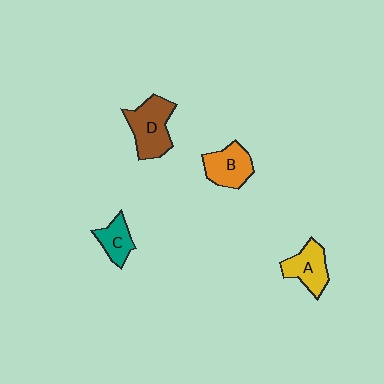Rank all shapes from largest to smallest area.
From largest to smallest: D (brown), B (orange), A (yellow), C (teal).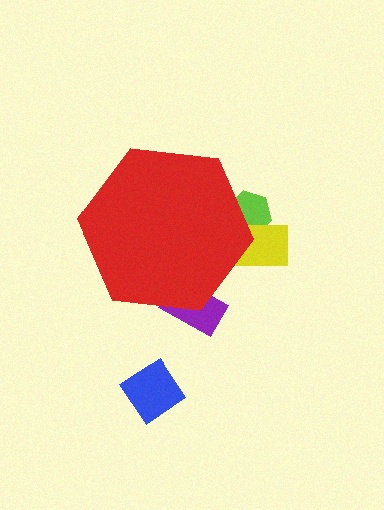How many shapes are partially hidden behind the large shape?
3 shapes are partially hidden.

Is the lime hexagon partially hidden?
Yes, the lime hexagon is partially hidden behind the red hexagon.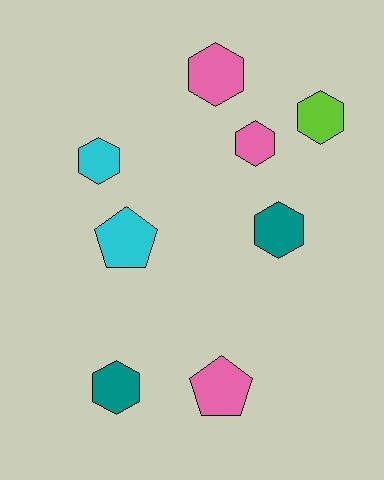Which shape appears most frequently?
Hexagon, with 6 objects.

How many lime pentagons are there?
There are no lime pentagons.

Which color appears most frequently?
Pink, with 3 objects.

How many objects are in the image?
There are 8 objects.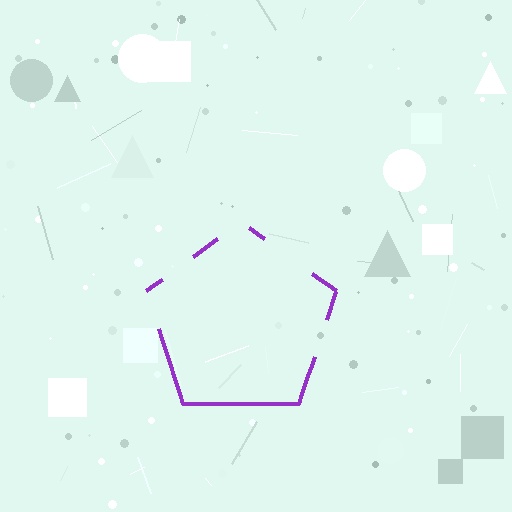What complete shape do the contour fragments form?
The contour fragments form a pentagon.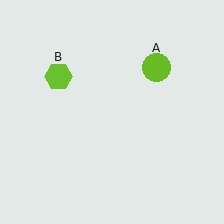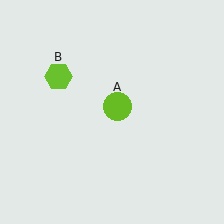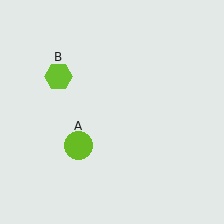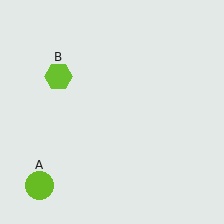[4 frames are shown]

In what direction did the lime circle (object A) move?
The lime circle (object A) moved down and to the left.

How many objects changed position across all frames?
1 object changed position: lime circle (object A).